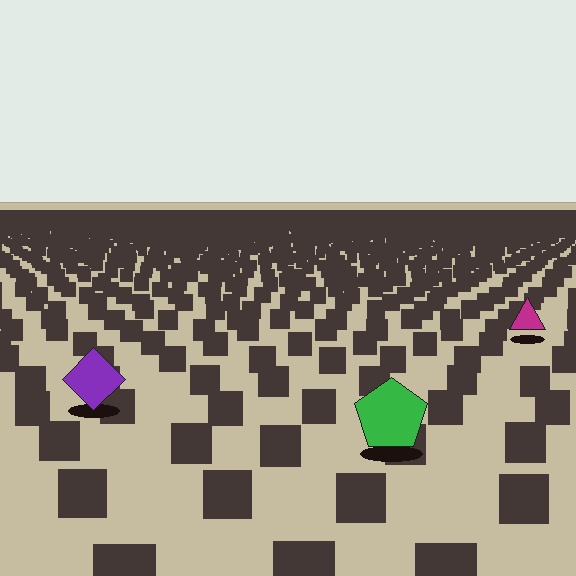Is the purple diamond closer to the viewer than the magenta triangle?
Yes. The purple diamond is closer — you can tell from the texture gradient: the ground texture is coarser near it.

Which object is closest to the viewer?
The green pentagon is closest. The texture marks near it are larger and more spread out.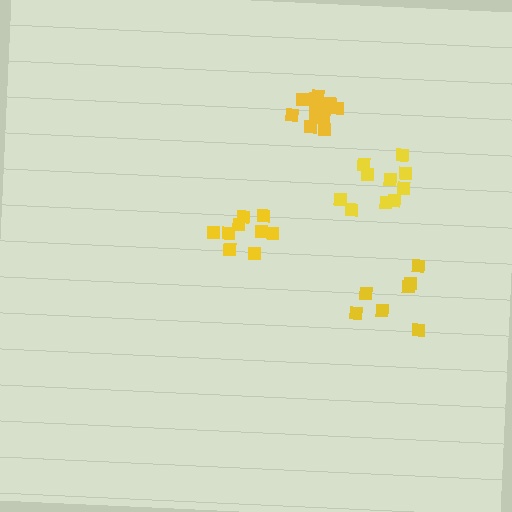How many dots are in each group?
Group 1: 10 dots, Group 2: 7 dots, Group 3: 9 dots, Group 4: 12 dots (38 total).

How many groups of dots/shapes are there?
There are 4 groups.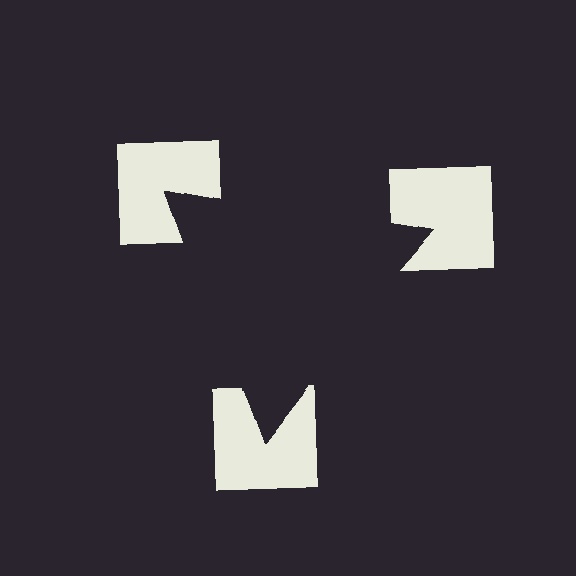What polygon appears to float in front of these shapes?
An illusory triangle — its edges are inferred from the aligned wedge cuts in the notched squares, not physically drawn.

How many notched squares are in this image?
There are 3 — one at each vertex of the illusory triangle.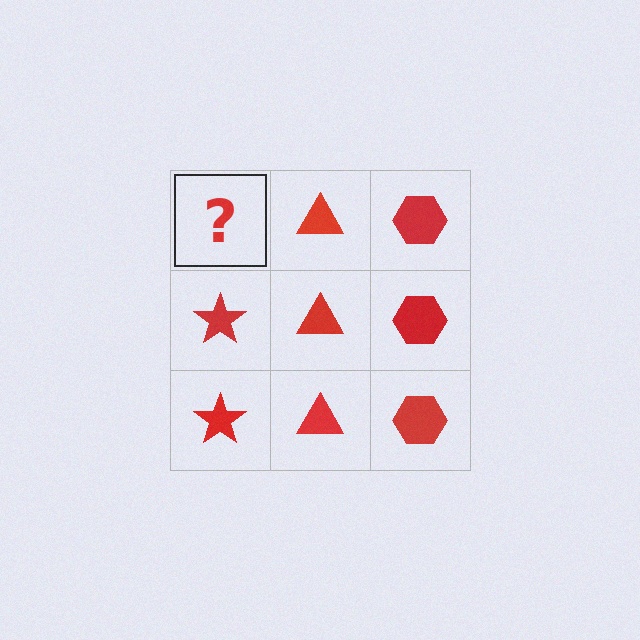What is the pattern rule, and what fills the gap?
The rule is that each column has a consistent shape. The gap should be filled with a red star.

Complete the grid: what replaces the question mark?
The question mark should be replaced with a red star.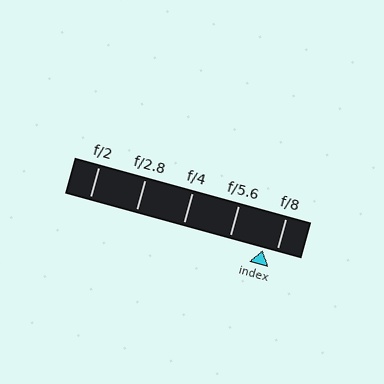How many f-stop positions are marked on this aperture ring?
There are 5 f-stop positions marked.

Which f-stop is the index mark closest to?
The index mark is closest to f/8.